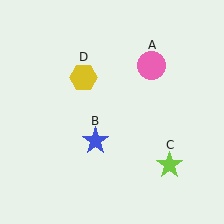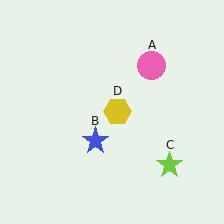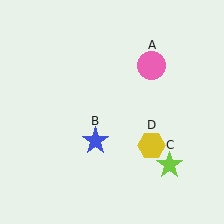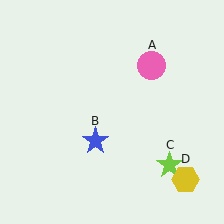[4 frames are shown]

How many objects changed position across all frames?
1 object changed position: yellow hexagon (object D).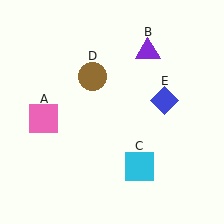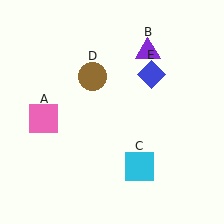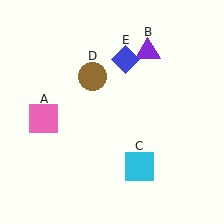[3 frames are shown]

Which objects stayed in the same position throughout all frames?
Pink square (object A) and purple triangle (object B) and cyan square (object C) and brown circle (object D) remained stationary.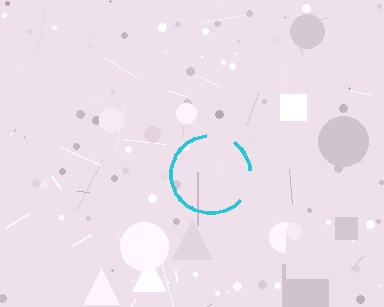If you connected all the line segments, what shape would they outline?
They would outline a circle.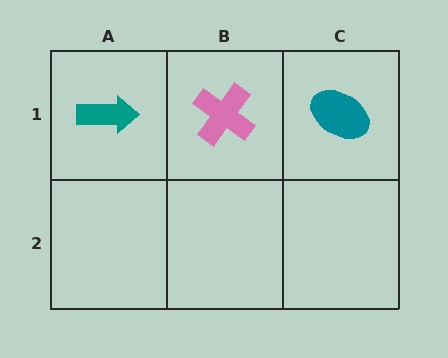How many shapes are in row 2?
0 shapes.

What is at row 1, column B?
A pink cross.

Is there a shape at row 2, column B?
No, that cell is empty.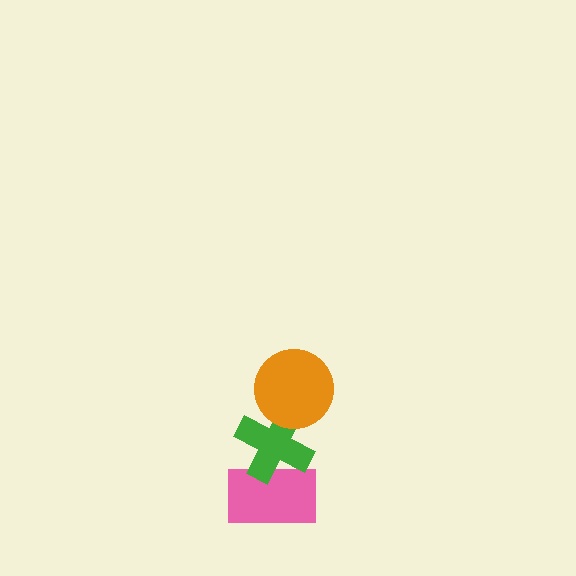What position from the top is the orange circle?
The orange circle is 1st from the top.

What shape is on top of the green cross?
The orange circle is on top of the green cross.